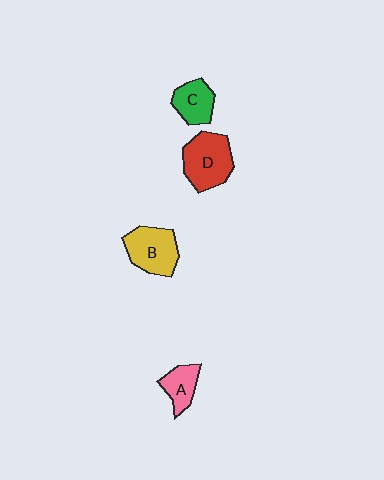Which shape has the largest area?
Shape D (red).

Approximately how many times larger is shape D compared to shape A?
Approximately 1.8 times.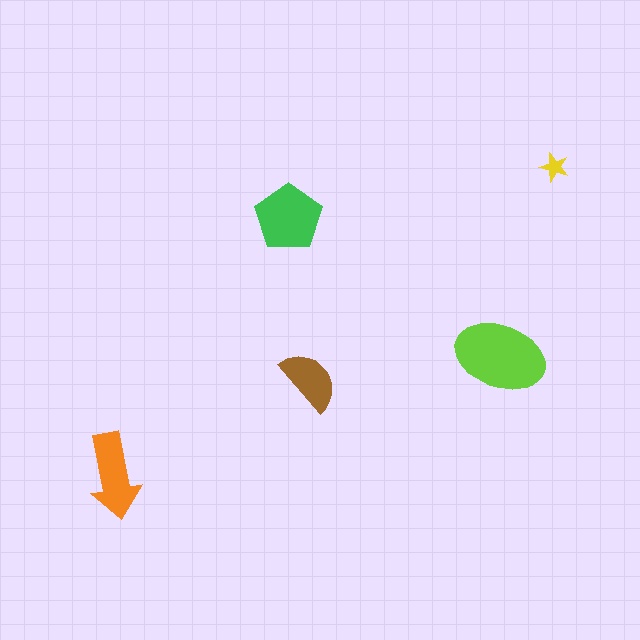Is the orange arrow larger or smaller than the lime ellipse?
Smaller.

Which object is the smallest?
The yellow star.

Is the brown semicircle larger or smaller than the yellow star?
Larger.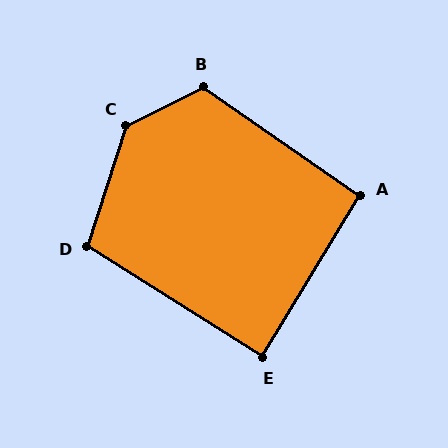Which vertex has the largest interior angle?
C, at approximately 135 degrees.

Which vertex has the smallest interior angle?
E, at approximately 89 degrees.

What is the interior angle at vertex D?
Approximately 104 degrees (obtuse).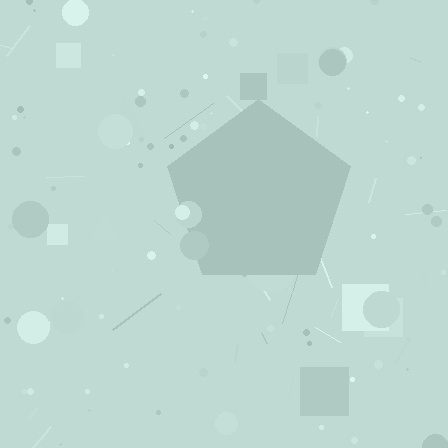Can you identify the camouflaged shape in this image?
The camouflaged shape is a pentagon.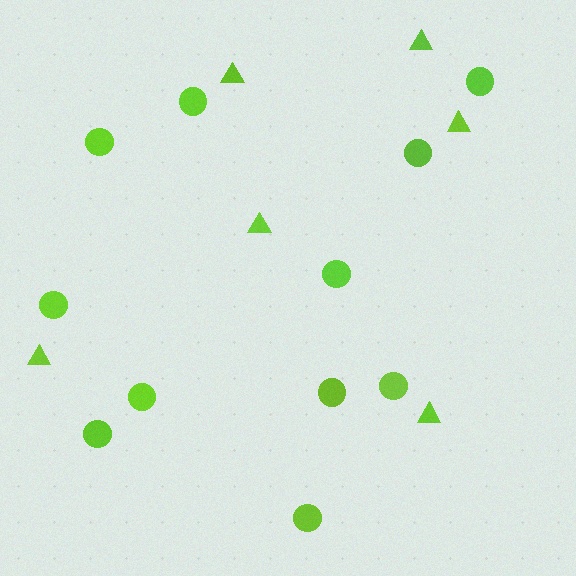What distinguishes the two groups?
There are 2 groups: one group of triangles (6) and one group of circles (11).